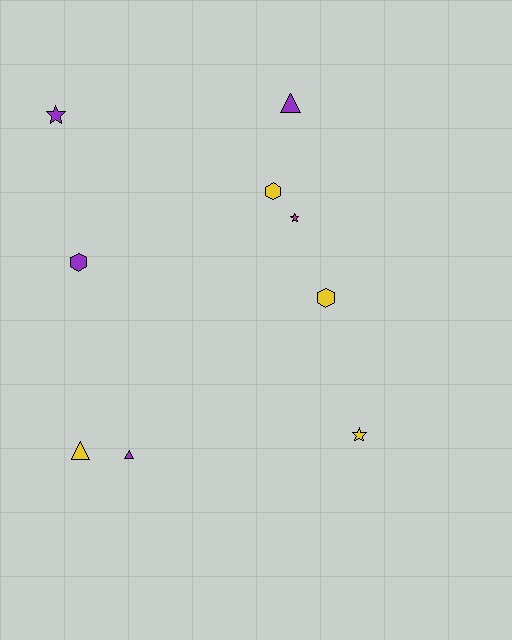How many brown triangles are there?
There are no brown triangles.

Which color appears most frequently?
Purple, with 4 objects.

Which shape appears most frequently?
Triangle, with 3 objects.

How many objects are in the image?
There are 9 objects.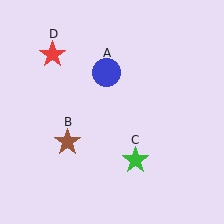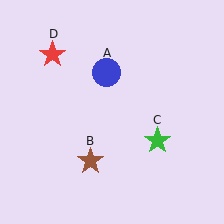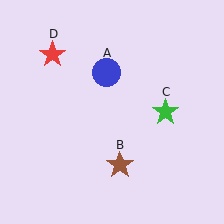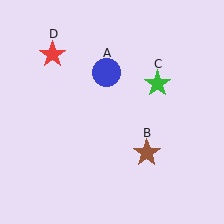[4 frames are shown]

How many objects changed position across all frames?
2 objects changed position: brown star (object B), green star (object C).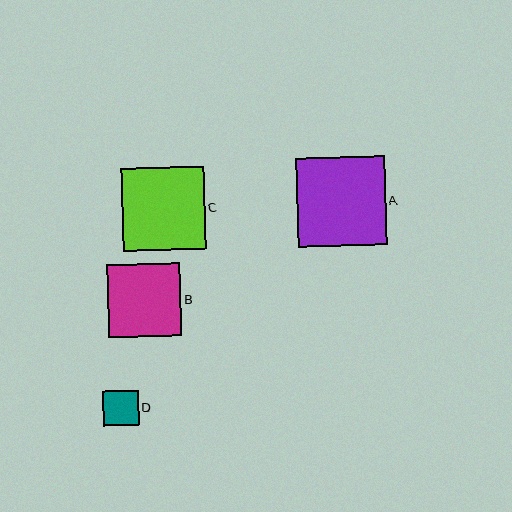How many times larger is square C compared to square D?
Square C is approximately 2.3 times the size of square D.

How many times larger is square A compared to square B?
Square A is approximately 1.2 times the size of square B.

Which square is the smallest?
Square D is the smallest with a size of approximately 35 pixels.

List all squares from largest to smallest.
From largest to smallest: A, C, B, D.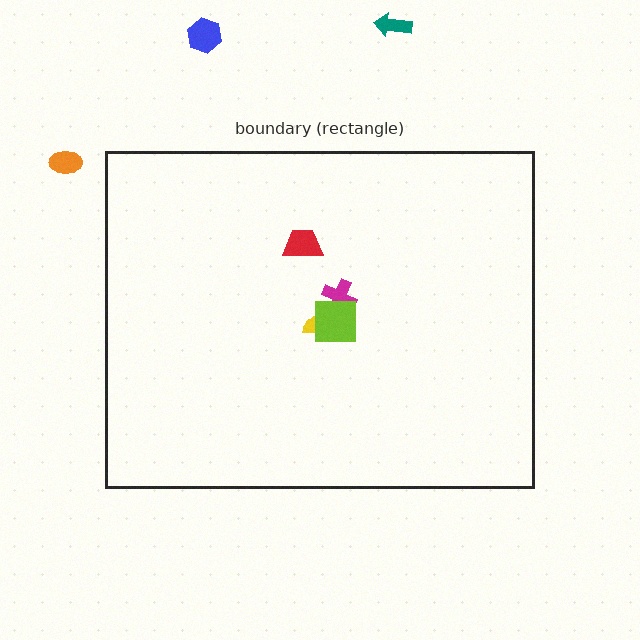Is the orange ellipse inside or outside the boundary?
Outside.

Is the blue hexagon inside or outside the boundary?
Outside.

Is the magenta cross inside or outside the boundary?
Inside.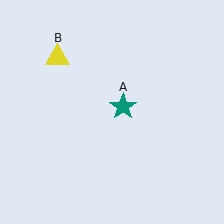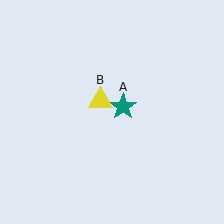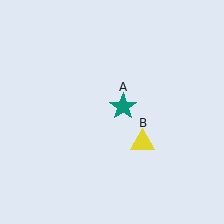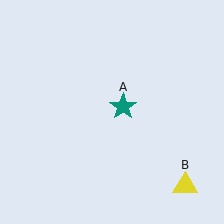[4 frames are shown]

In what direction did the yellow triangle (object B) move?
The yellow triangle (object B) moved down and to the right.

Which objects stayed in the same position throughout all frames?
Teal star (object A) remained stationary.